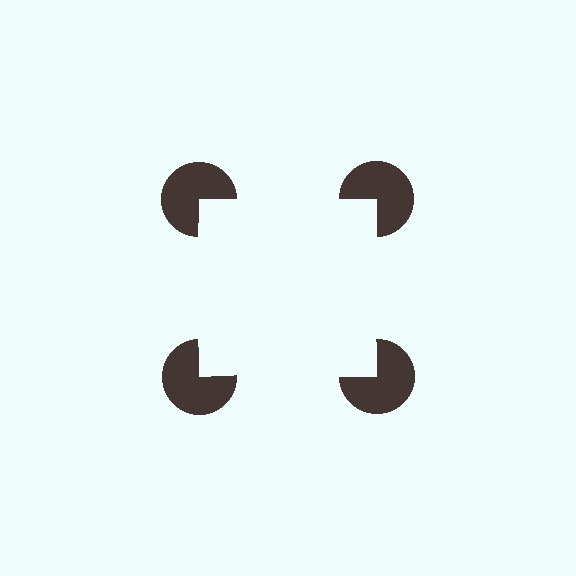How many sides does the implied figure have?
4 sides.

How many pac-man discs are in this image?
There are 4 — one at each vertex of the illusory square.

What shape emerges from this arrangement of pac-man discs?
An illusory square — its edges are inferred from the aligned wedge cuts in the pac-man discs, not physically drawn.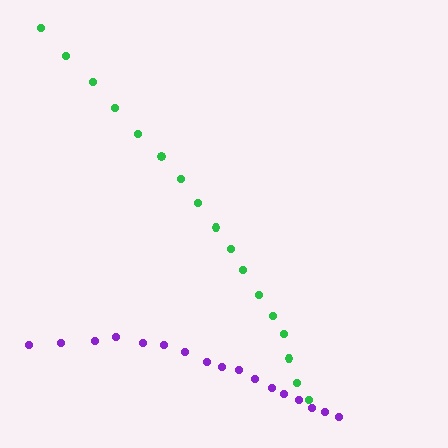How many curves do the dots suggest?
There are 2 distinct paths.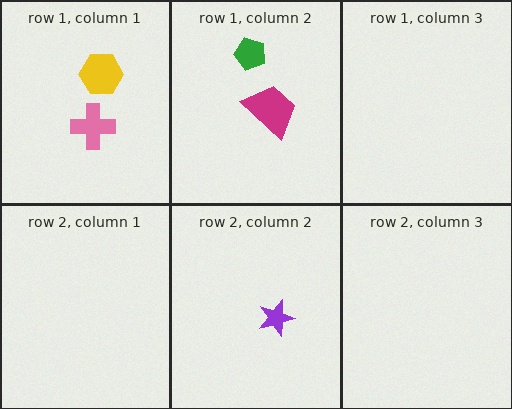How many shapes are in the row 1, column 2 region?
2.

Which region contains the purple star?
The row 2, column 2 region.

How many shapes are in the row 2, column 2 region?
1.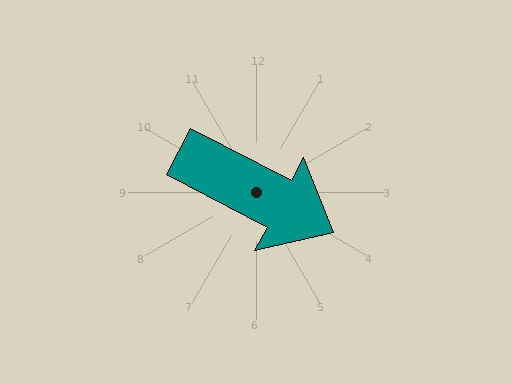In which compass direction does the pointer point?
Southeast.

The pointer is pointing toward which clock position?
Roughly 4 o'clock.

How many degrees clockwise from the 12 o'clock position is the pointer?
Approximately 118 degrees.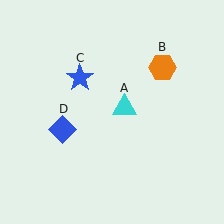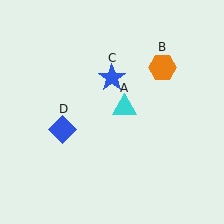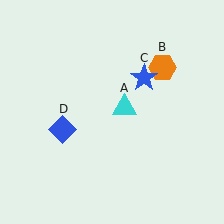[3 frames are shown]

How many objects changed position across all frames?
1 object changed position: blue star (object C).